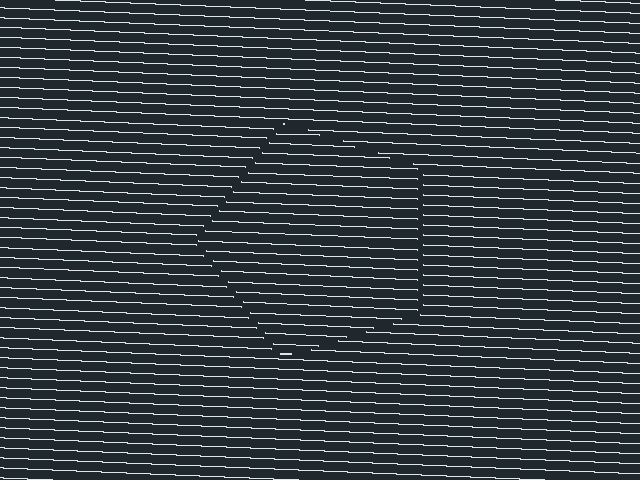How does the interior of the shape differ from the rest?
The interior of the shape contains the same grating, shifted by half a period — the contour is defined by the phase discontinuity where line-ends from the inner and outer gratings abut.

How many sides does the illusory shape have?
5 sides — the line-ends trace a pentagon.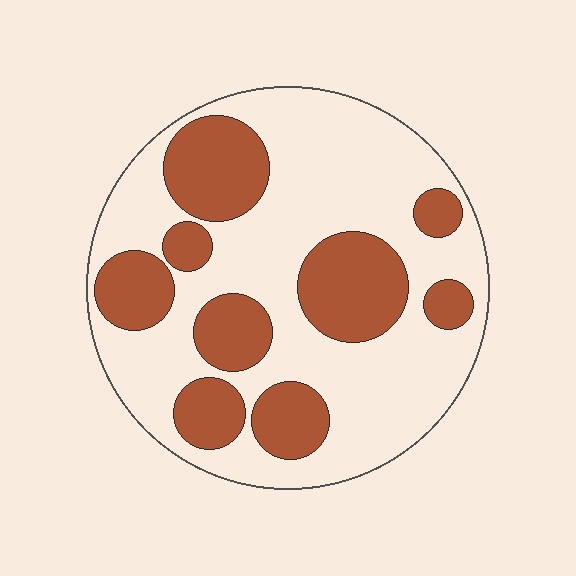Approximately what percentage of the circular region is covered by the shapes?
Approximately 35%.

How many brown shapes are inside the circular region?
9.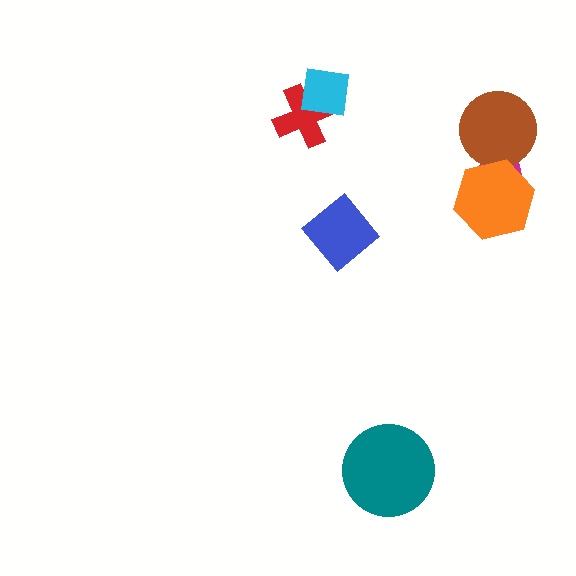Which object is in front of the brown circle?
The orange hexagon is in front of the brown circle.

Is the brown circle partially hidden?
Yes, it is partially covered by another shape.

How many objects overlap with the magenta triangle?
2 objects overlap with the magenta triangle.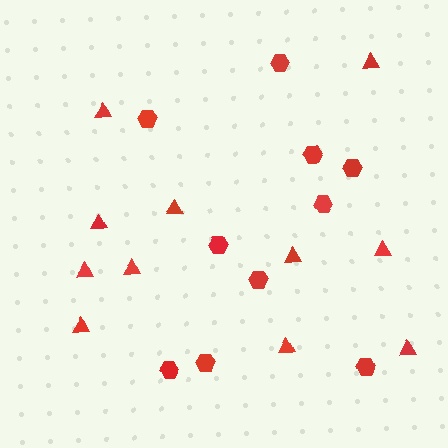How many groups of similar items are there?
There are 2 groups: one group of hexagons (10) and one group of triangles (11).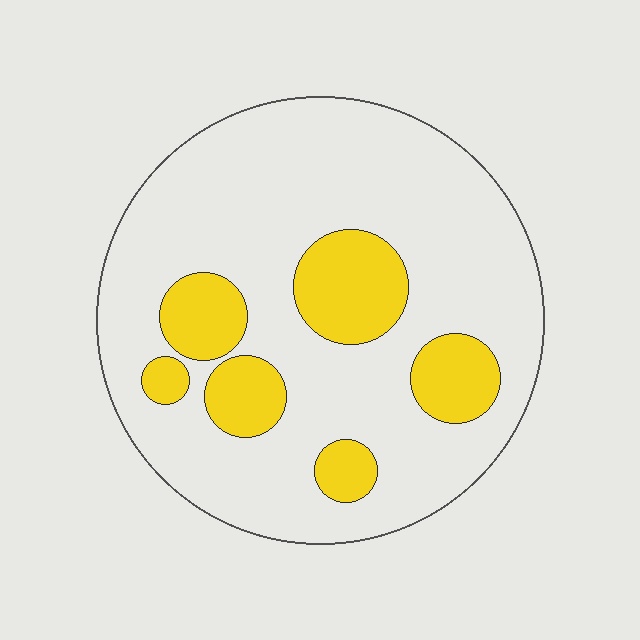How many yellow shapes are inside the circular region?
6.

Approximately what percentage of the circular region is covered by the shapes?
Approximately 20%.